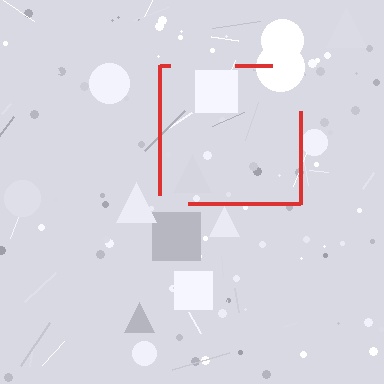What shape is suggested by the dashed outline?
The dashed outline suggests a square.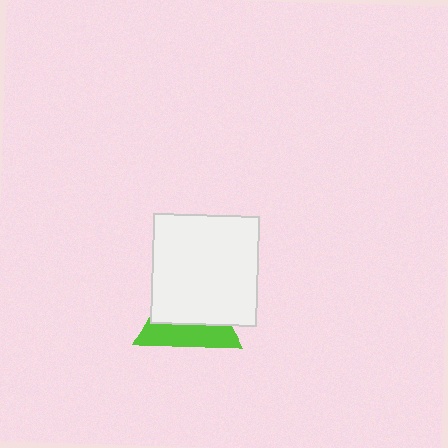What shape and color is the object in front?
The object in front is a white rectangle.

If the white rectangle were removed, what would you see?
You would see the complete lime triangle.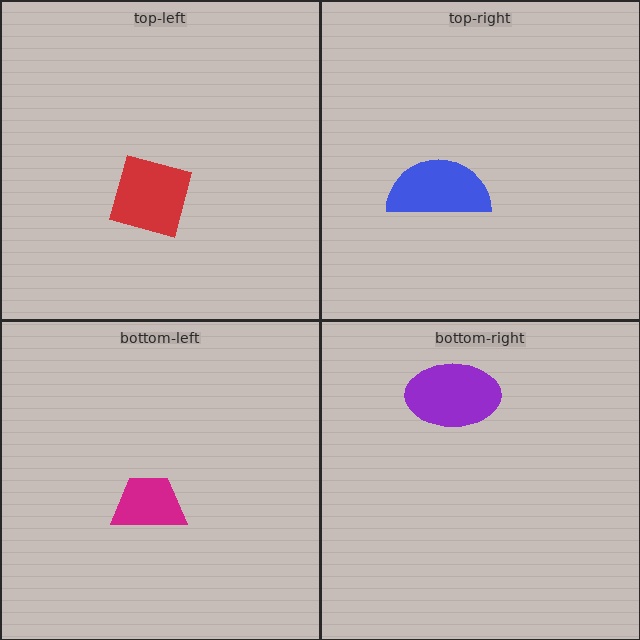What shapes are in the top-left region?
The red diamond.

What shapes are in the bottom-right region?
The purple ellipse.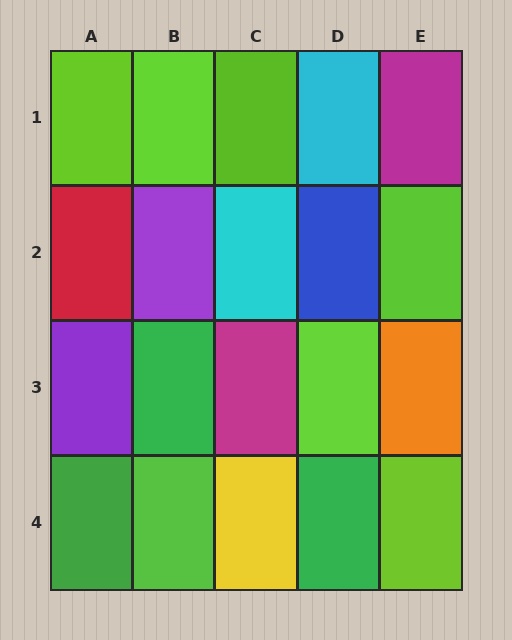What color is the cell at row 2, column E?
Lime.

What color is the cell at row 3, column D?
Lime.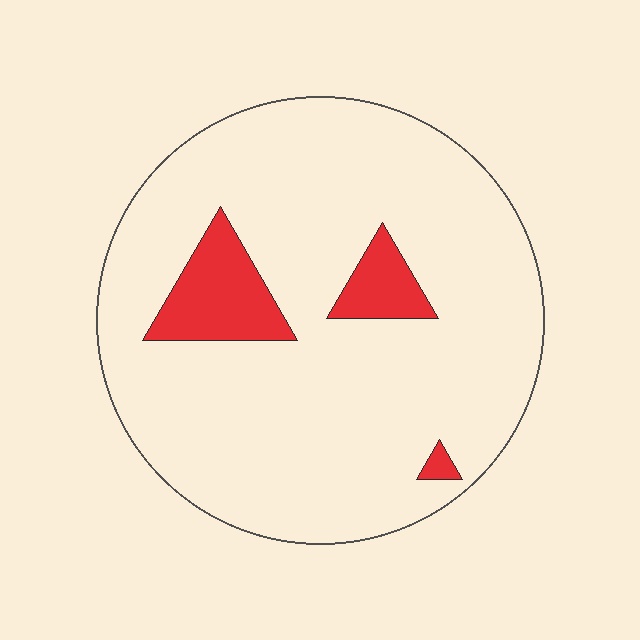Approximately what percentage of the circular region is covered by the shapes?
Approximately 10%.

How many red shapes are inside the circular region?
3.